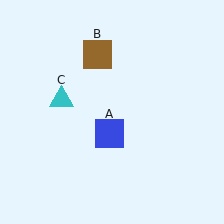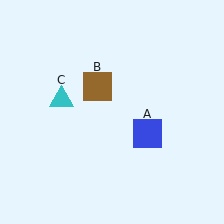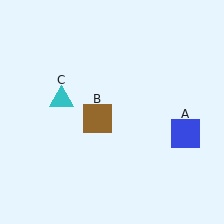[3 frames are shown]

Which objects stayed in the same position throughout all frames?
Cyan triangle (object C) remained stationary.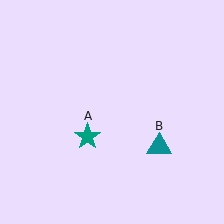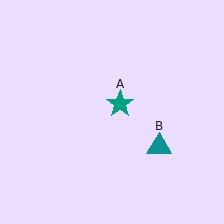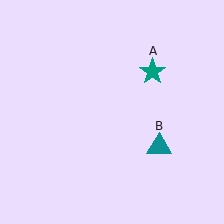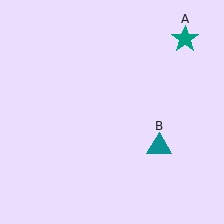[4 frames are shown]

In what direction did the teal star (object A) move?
The teal star (object A) moved up and to the right.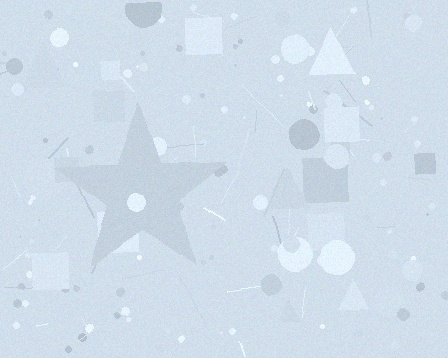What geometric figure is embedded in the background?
A star is embedded in the background.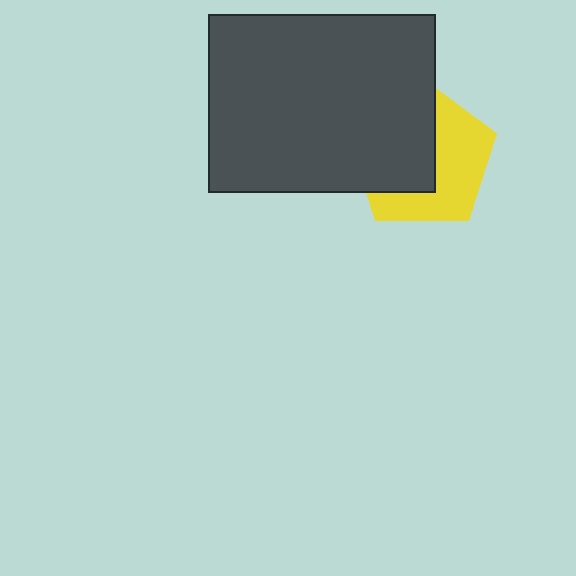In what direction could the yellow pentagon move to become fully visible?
The yellow pentagon could move right. That would shift it out from behind the dark gray rectangle entirely.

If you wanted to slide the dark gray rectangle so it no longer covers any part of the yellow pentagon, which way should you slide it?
Slide it left — that is the most direct way to separate the two shapes.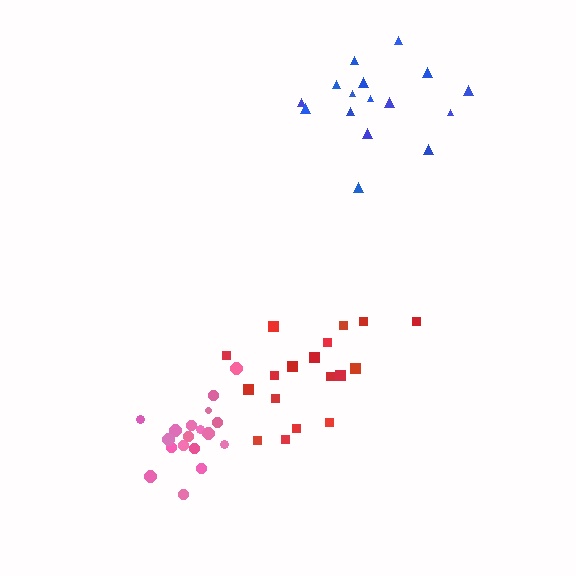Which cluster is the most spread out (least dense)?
Blue.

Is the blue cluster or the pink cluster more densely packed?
Pink.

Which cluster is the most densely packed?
Pink.